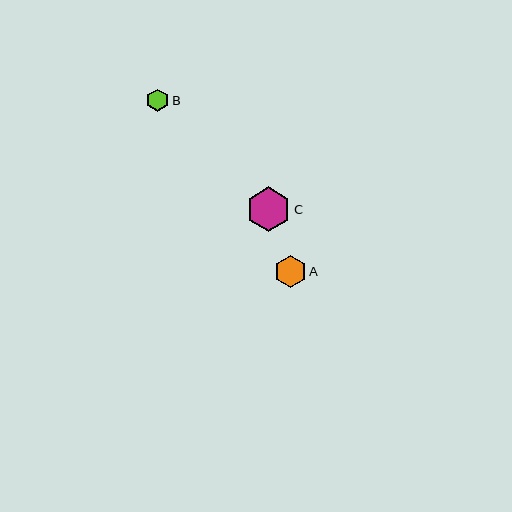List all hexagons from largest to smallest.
From largest to smallest: C, A, B.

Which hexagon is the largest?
Hexagon C is the largest with a size of approximately 45 pixels.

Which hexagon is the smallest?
Hexagon B is the smallest with a size of approximately 22 pixels.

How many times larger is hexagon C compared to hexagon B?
Hexagon C is approximately 2.0 times the size of hexagon B.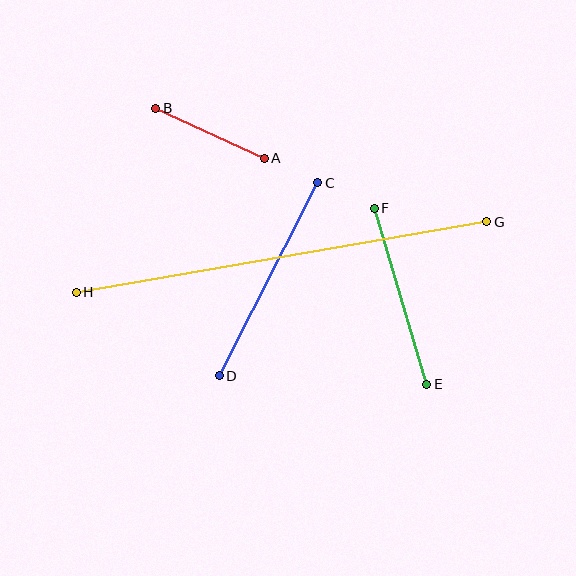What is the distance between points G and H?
The distance is approximately 417 pixels.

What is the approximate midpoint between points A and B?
The midpoint is at approximately (210, 133) pixels.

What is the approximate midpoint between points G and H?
The midpoint is at approximately (282, 257) pixels.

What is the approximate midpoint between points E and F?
The midpoint is at approximately (401, 296) pixels.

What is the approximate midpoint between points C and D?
The midpoint is at approximately (269, 279) pixels.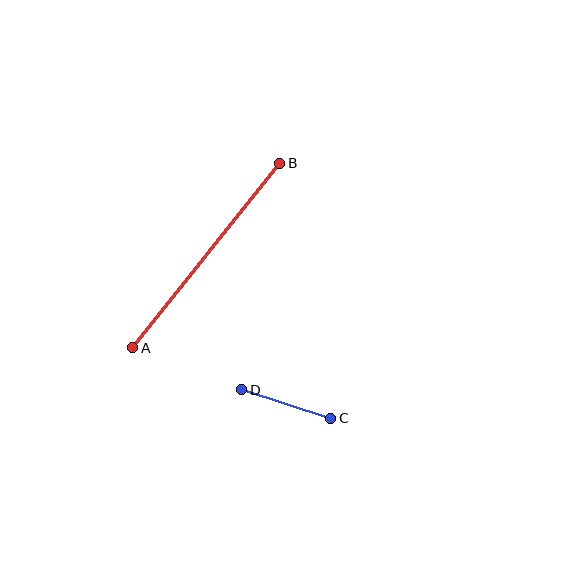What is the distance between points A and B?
The distance is approximately 236 pixels.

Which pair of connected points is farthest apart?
Points A and B are farthest apart.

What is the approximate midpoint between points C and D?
The midpoint is at approximately (286, 404) pixels.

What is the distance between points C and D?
The distance is approximately 93 pixels.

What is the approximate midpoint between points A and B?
The midpoint is at approximately (206, 256) pixels.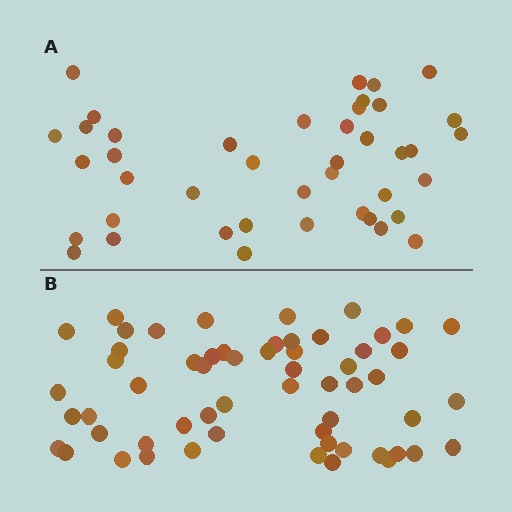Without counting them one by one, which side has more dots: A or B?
Region B (the bottom region) has more dots.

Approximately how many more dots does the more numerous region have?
Region B has approximately 15 more dots than region A.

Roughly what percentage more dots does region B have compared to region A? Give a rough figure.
About 40% more.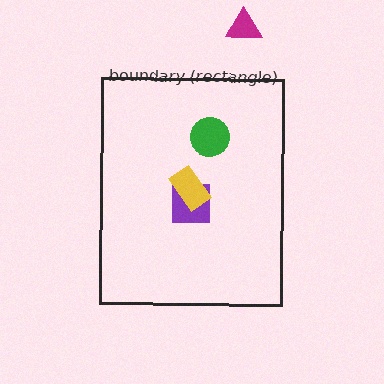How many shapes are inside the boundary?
3 inside, 1 outside.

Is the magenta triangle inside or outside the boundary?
Outside.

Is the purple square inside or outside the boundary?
Inside.